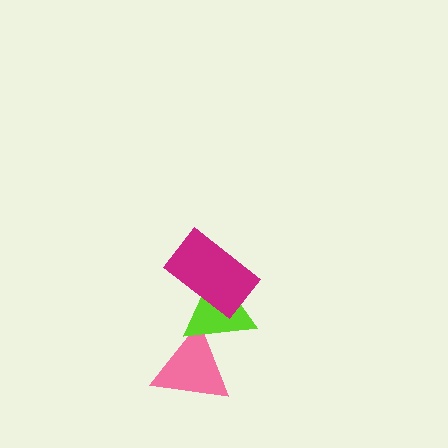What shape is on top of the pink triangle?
The lime triangle is on top of the pink triangle.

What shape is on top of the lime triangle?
The magenta rectangle is on top of the lime triangle.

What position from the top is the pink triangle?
The pink triangle is 3rd from the top.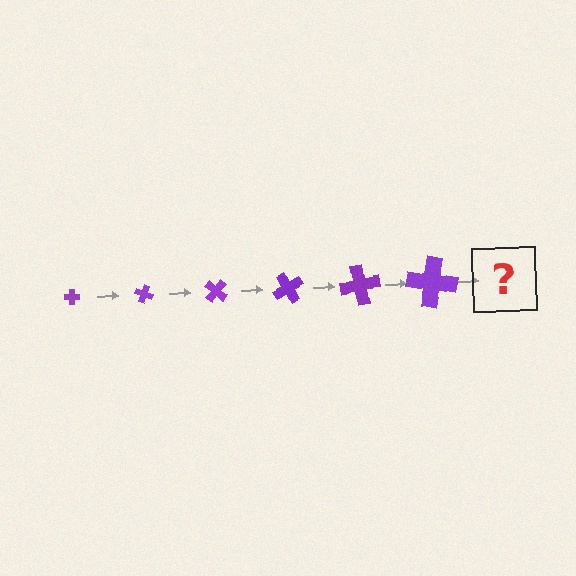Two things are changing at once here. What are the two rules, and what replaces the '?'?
The two rules are that the cross grows larger each step and it rotates 20 degrees each step. The '?' should be a cross, larger than the previous one and rotated 120 degrees from the start.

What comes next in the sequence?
The next element should be a cross, larger than the previous one and rotated 120 degrees from the start.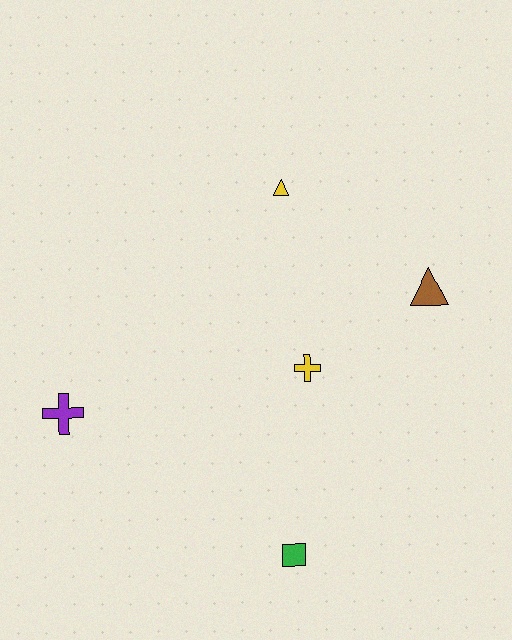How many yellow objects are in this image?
There are 2 yellow objects.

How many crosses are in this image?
There are 2 crosses.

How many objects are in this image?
There are 5 objects.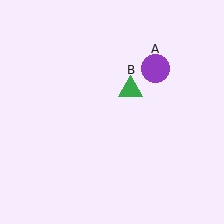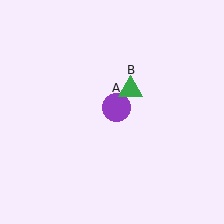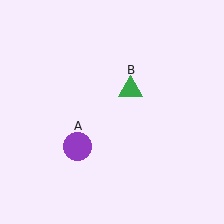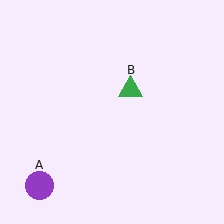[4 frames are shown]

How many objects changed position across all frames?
1 object changed position: purple circle (object A).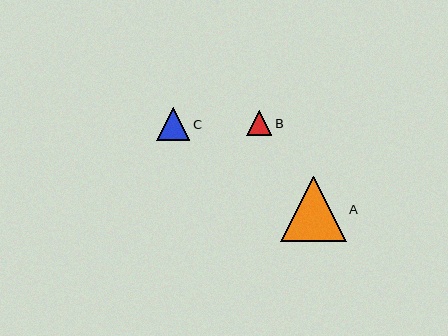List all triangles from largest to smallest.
From largest to smallest: A, C, B.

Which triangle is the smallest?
Triangle B is the smallest with a size of approximately 26 pixels.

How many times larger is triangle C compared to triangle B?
Triangle C is approximately 1.3 times the size of triangle B.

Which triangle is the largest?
Triangle A is the largest with a size of approximately 66 pixels.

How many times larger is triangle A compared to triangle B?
Triangle A is approximately 2.6 times the size of triangle B.